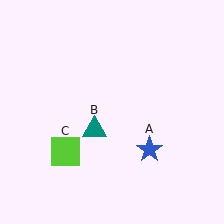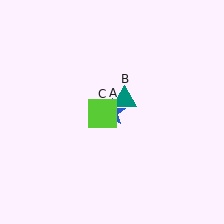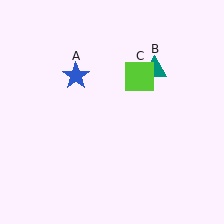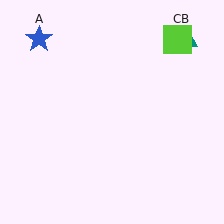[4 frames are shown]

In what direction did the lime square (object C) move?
The lime square (object C) moved up and to the right.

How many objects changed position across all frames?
3 objects changed position: blue star (object A), teal triangle (object B), lime square (object C).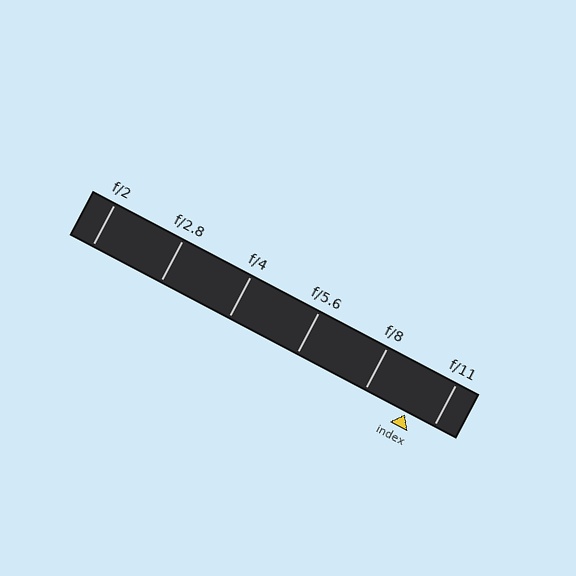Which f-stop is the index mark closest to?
The index mark is closest to f/11.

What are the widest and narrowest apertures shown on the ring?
The widest aperture shown is f/2 and the narrowest is f/11.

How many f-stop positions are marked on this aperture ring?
There are 6 f-stop positions marked.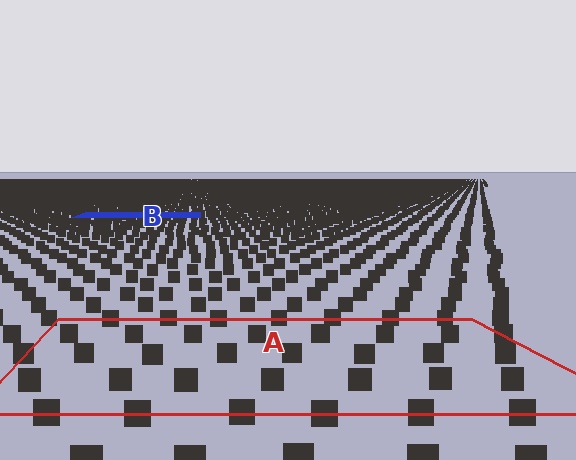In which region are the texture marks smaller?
The texture marks are smaller in region B, because it is farther away.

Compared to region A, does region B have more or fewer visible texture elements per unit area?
Region B has more texture elements per unit area — they are packed more densely because it is farther away.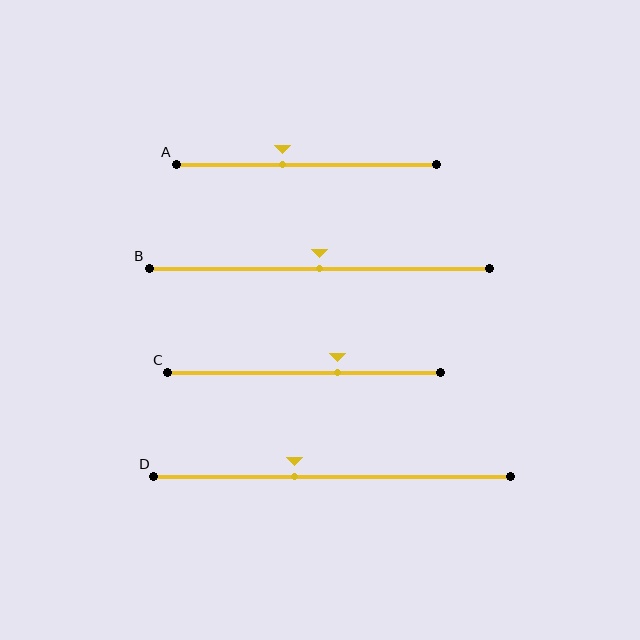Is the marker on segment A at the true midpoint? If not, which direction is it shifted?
No, the marker on segment A is shifted to the left by about 9% of the segment length.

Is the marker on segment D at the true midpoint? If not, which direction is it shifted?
No, the marker on segment D is shifted to the left by about 10% of the segment length.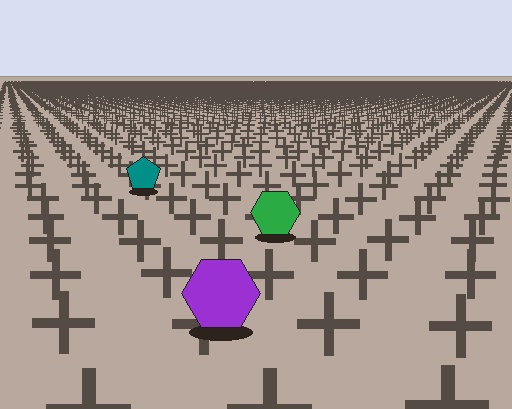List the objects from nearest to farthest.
From nearest to farthest: the purple hexagon, the green hexagon, the teal pentagon.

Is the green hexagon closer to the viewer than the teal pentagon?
Yes. The green hexagon is closer — you can tell from the texture gradient: the ground texture is coarser near it.